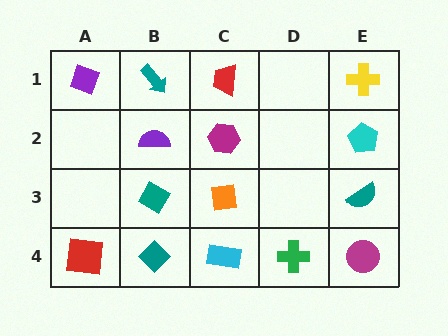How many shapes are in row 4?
5 shapes.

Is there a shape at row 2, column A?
No, that cell is empty.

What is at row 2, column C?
A magenta hexagon.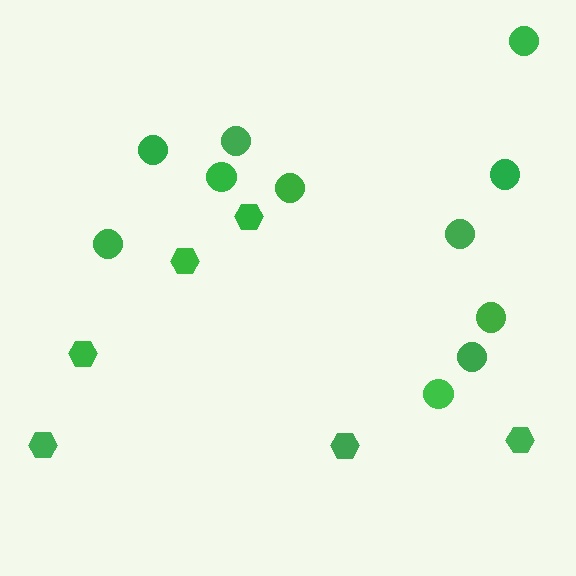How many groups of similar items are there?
There are 2 groups: one group of hexagons (6) and one group of circles (11).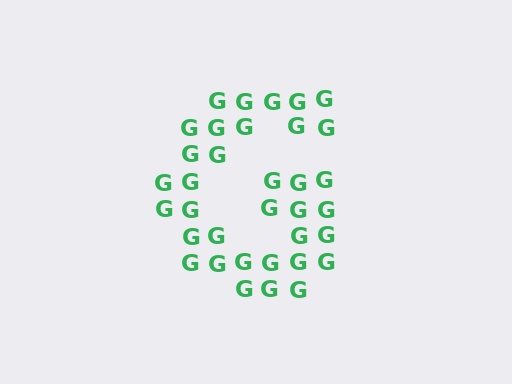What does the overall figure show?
The overall figure shows the letter G.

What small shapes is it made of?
It is made of small letter G's.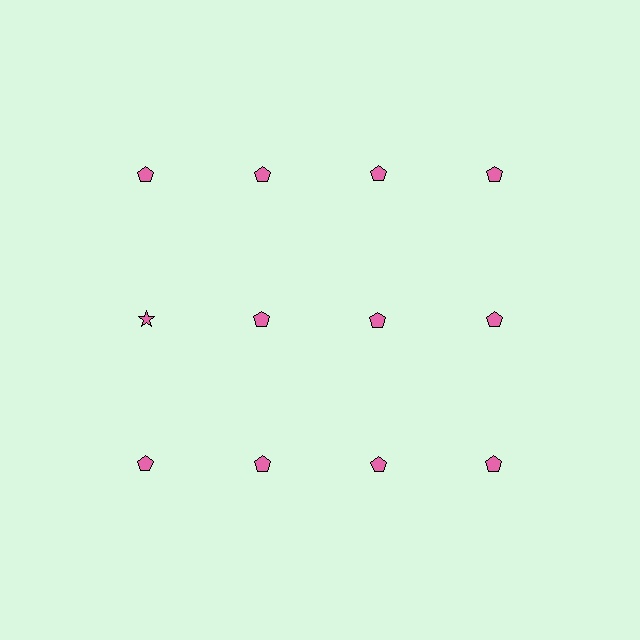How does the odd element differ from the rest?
It has a different shape: star instead of pentagon.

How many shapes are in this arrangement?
There are 12 shapes arranged in a grid pattern.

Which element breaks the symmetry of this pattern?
The pink star in the second row, leftmost column breaks the symmetry. All other shapes are pink pentagons.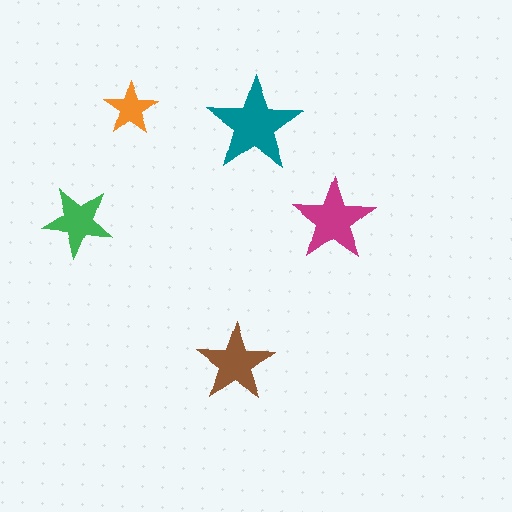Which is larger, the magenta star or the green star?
The magenta one.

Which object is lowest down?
The brown star is bottommost.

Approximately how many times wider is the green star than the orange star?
About 1.5 times wider.